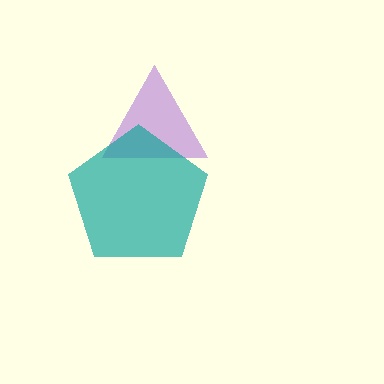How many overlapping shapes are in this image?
There are 2 overlapping shapes in the image.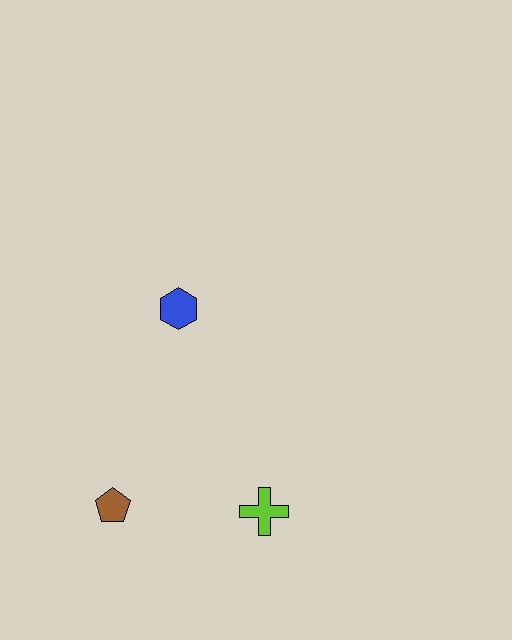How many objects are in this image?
There are 3 objects.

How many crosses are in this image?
There is 1 cross.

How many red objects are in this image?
There are no red objects.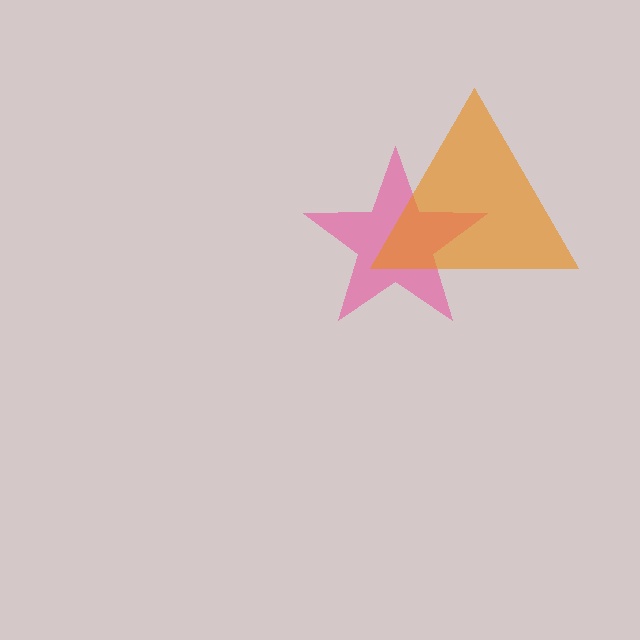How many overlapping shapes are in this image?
There are 2 overlapping shapes in the image.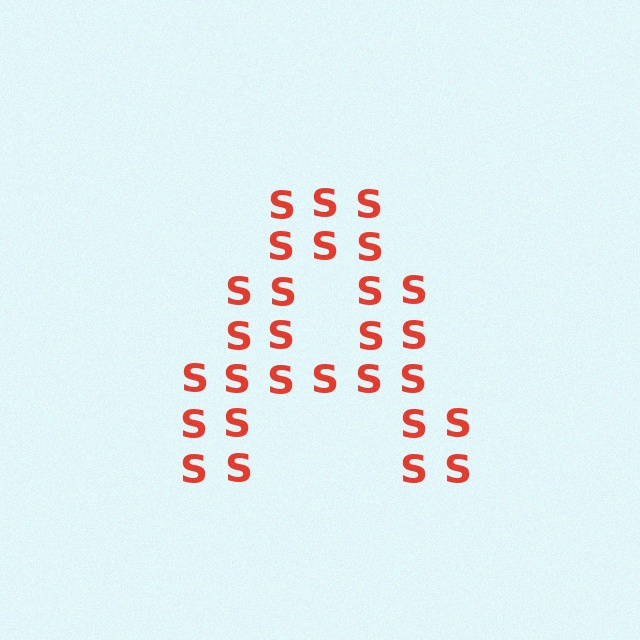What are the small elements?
The small elements are letter S's.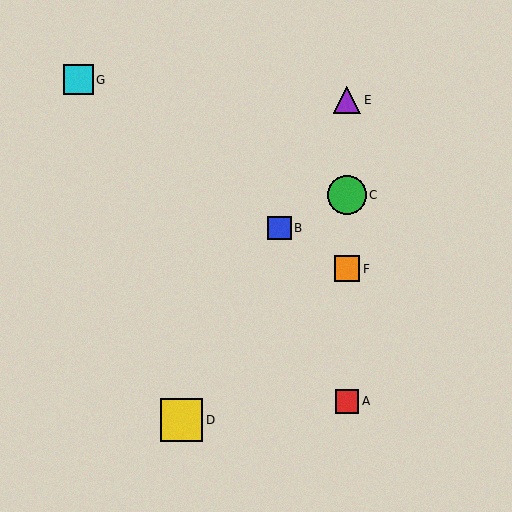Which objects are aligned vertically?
Objects A, C, E, F are aligned vertically.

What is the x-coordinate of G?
Object G is at x≈78.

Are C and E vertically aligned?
Yes, both are at x≈347.